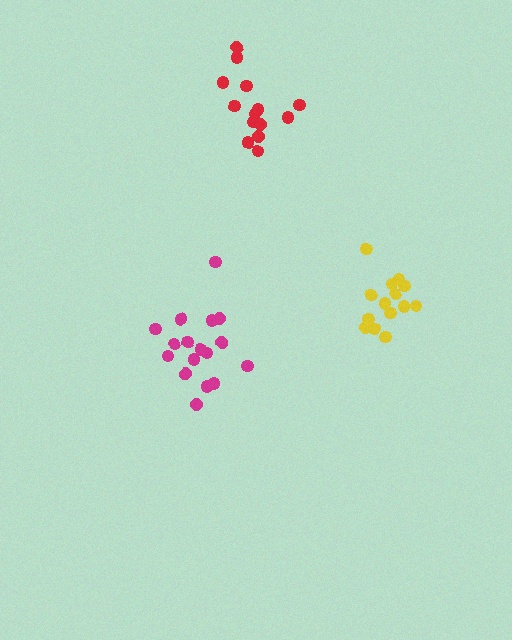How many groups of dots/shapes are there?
There are 3 groups.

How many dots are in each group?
Group 1: 14 dots, Group 2: 14 dots, Group 3: 17 dots (45 total).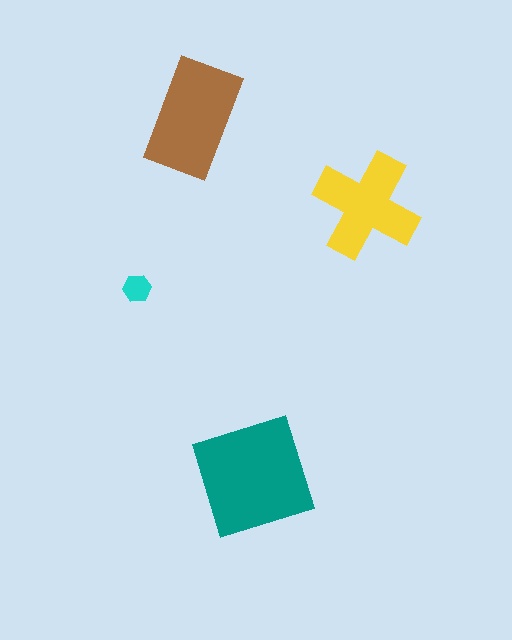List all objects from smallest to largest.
The cyan hexagon, the yellow cross, the brown rectangle, the teal square.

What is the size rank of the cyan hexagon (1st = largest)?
4th.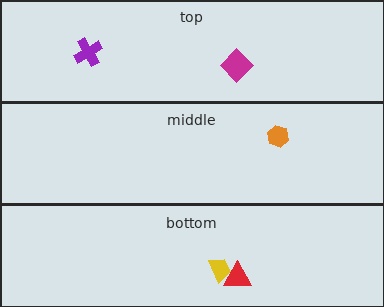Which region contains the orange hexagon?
The middle region.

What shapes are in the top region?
The magenta diamond, the purple cross.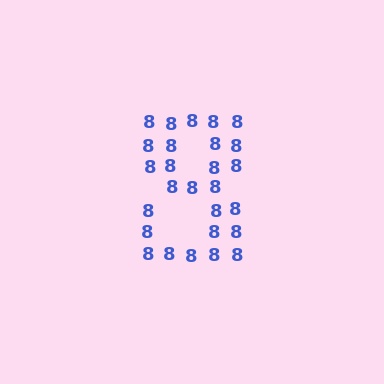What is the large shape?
The large shape is the digit 8.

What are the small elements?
The small elements are digit 8's.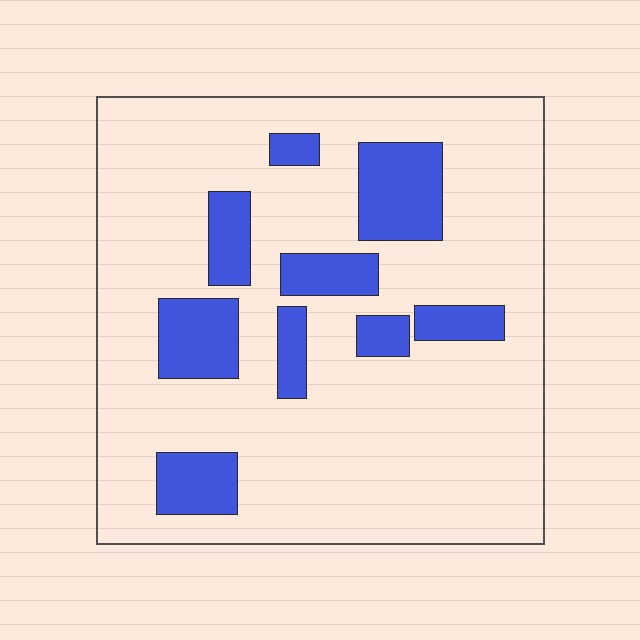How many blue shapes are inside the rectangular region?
9.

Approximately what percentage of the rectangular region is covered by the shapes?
Approximately 20%.